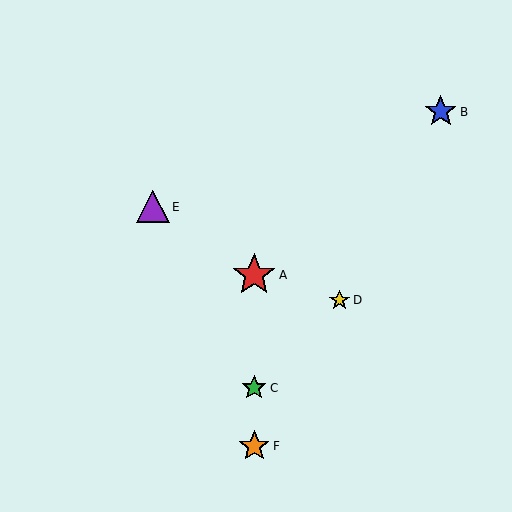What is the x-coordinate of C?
Object C is at x≈254.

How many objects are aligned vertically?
3 objects (A, C, F) are aligned vertically.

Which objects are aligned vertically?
Objects A, C, F are aligned vertically.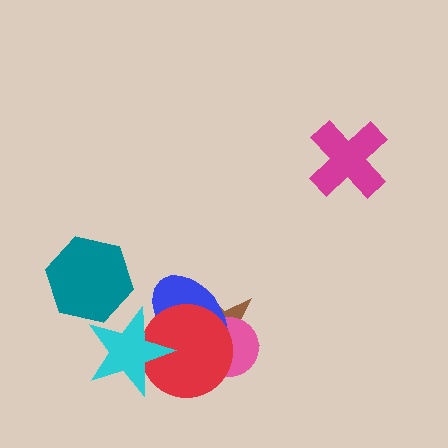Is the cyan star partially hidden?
Yes, it is partially covered by another shape.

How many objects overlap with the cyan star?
3 objects overlap with the cyan star.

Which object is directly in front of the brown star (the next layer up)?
The pink circle is directly in front of the brown star.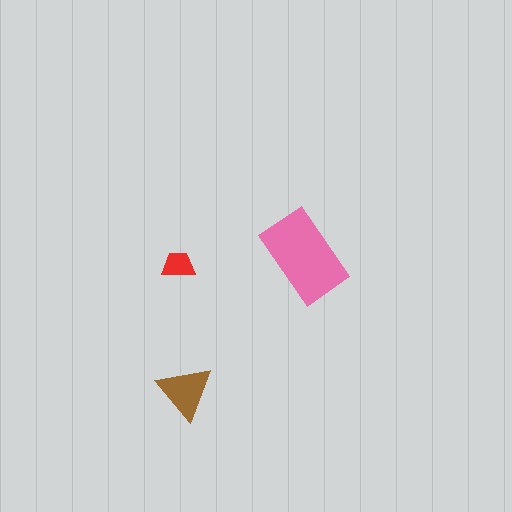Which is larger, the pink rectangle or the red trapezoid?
The pink rectangle.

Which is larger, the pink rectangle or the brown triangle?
The pink rectangle.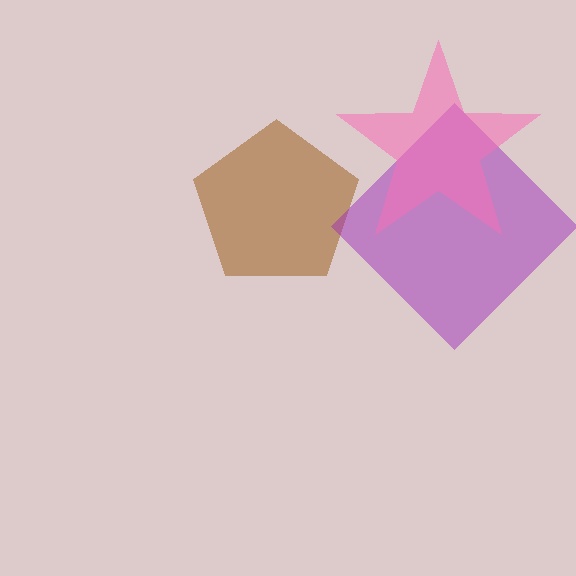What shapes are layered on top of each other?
The layered shapes are: a brown pentagon, a purple diamond, a pink star.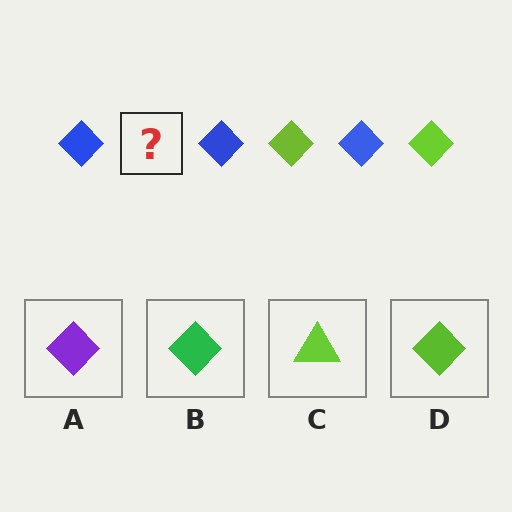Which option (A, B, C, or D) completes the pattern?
D.